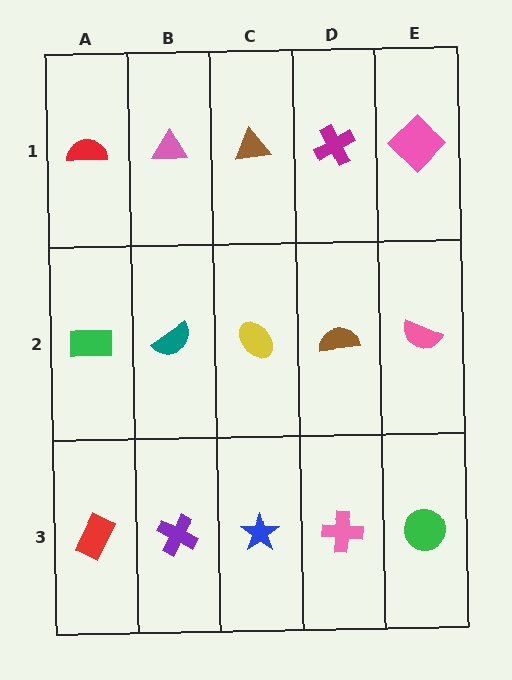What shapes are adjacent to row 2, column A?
A red semicircle (row 1, column A), a red rectangle (row 3, column A), a teal semicircle (row 2, column B).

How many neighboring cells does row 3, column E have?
2.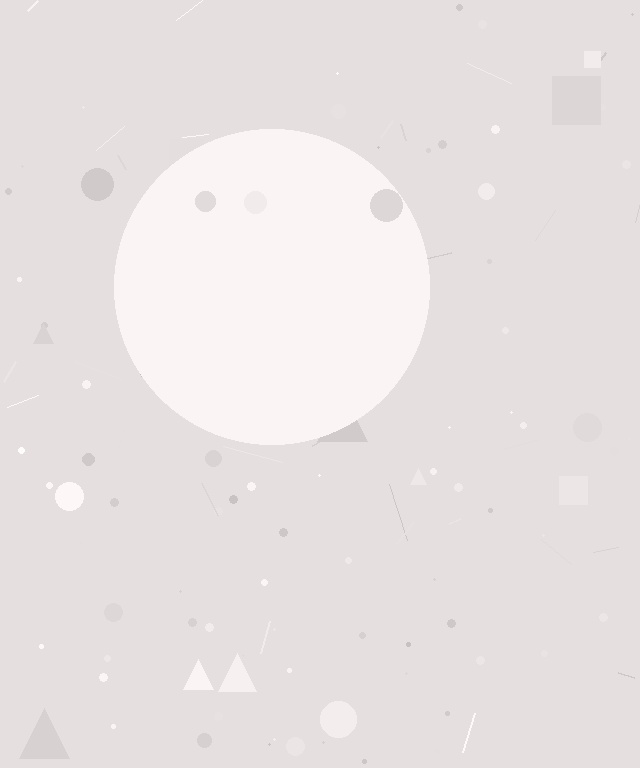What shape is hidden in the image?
A circle is hidden in the image.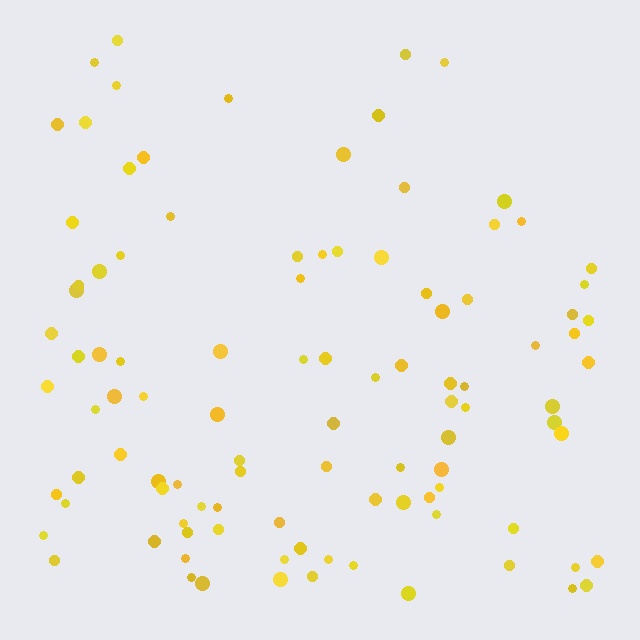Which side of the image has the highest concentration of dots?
The bottom.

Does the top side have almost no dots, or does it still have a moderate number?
Still a moderate number, just noticeably fewer than the bottom.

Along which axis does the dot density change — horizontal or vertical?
Vertical.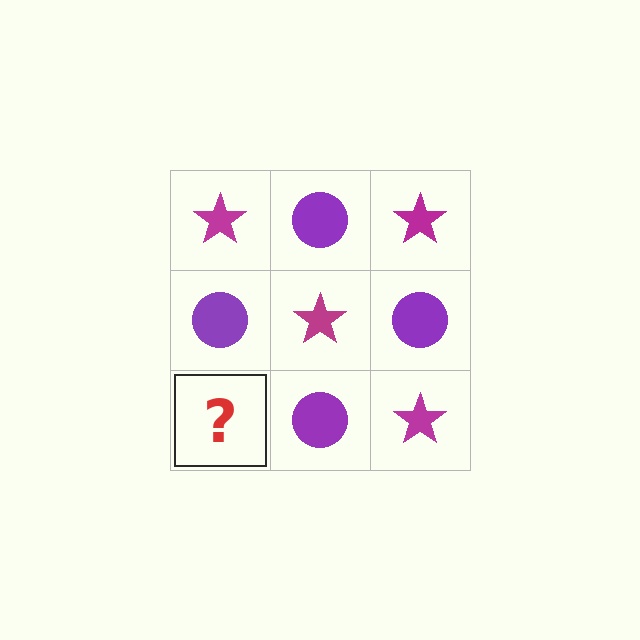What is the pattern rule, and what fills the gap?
The rule is that it alternates magenta star and purple circle in a checkerboard pattern. The gap should be filled with a magenta star.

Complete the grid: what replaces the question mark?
The question mark should be replaced with a magenta star.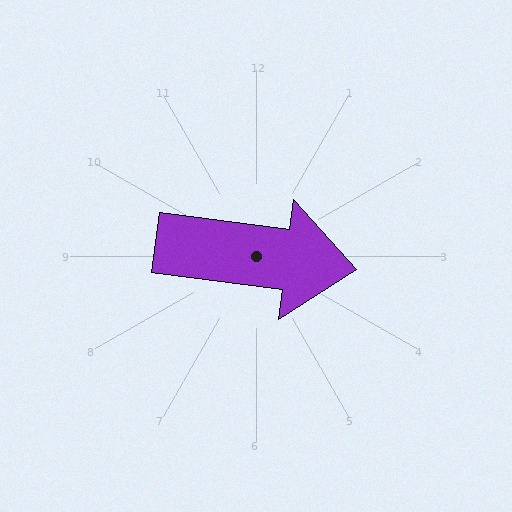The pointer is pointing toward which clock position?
Roughly 3 o'clock.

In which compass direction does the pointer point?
East.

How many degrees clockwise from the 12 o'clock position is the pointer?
Approximately 97 degrees.